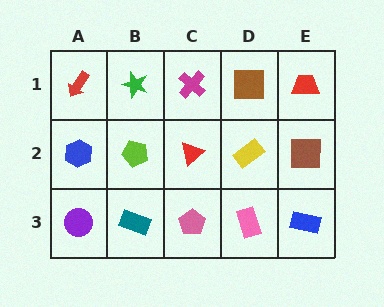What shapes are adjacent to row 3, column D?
A yellow rectangle (row 2, column D), a pink pentagon (row 3, column C), a blue rectangle (row 3, column E).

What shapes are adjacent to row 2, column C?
A magenta cross (row 1, column C), a pink pentagon (row 3, column C), a lime pentagon (row 2, column B), a yellow rectangle (row 2, column D).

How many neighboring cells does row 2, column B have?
4.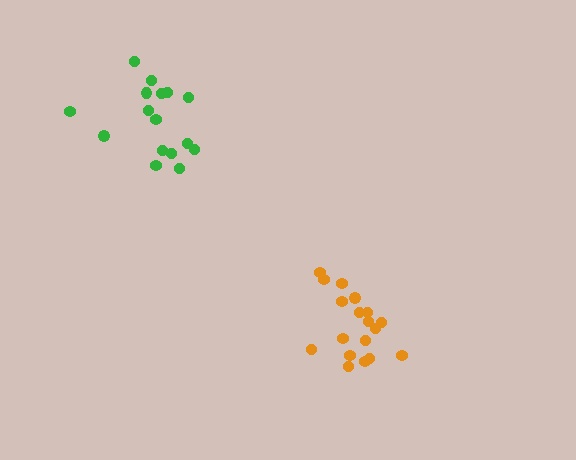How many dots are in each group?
Group 1: 16 dots, Group 2: 18 dots (34 total).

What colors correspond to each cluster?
The clusters are colored: green, orange.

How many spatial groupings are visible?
There are 2 spatial groupings.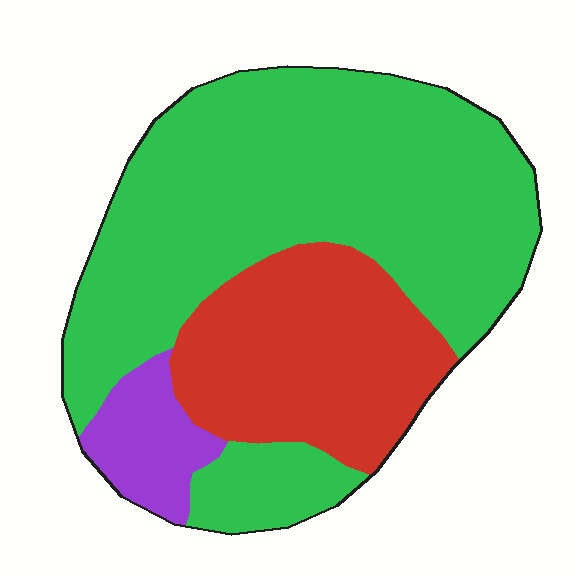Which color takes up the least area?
Purple, at roughly 10%.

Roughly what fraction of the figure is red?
Red takes up about one quarter (1/4) of the figure.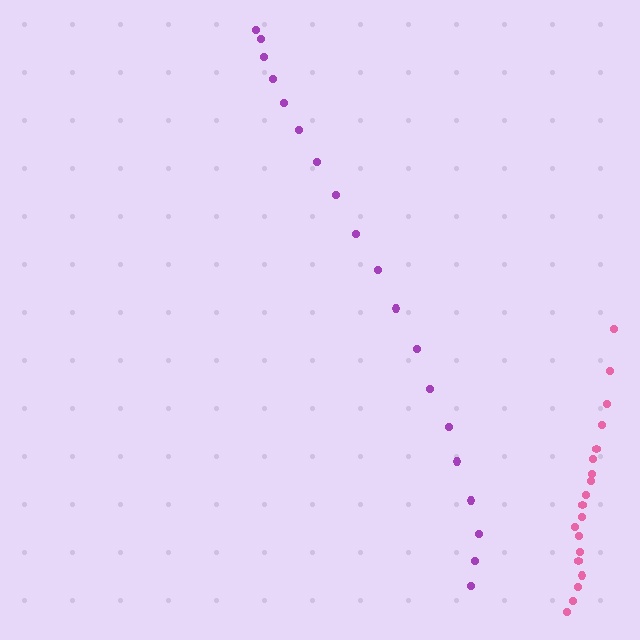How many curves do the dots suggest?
There are 2 distinct paths.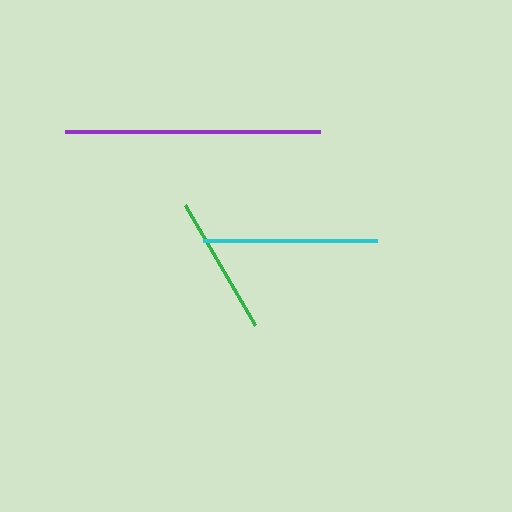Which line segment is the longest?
The purple line is the longest at approximately 254 pixels.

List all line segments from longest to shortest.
From longest to shortest: purple, cyan, green.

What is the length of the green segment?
The green segment is approximately 139 pixels long.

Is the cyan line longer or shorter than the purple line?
The purple line is longer than the cyan line.